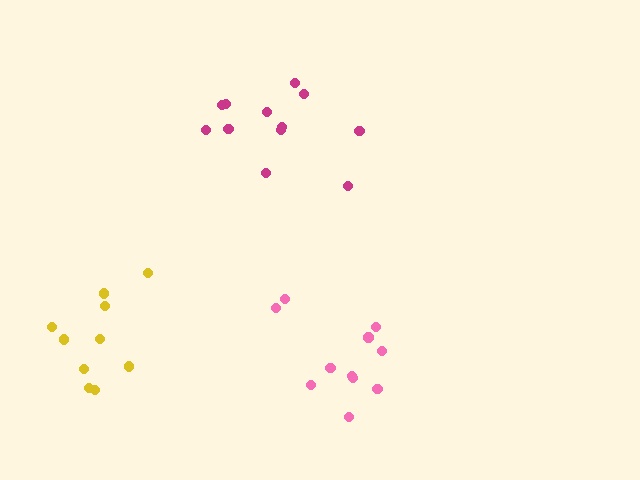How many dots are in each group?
Group 1: 12 dots, Group 2: 11 dots, Group 3: 10 dots (33 total).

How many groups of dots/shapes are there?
There are 3 groups.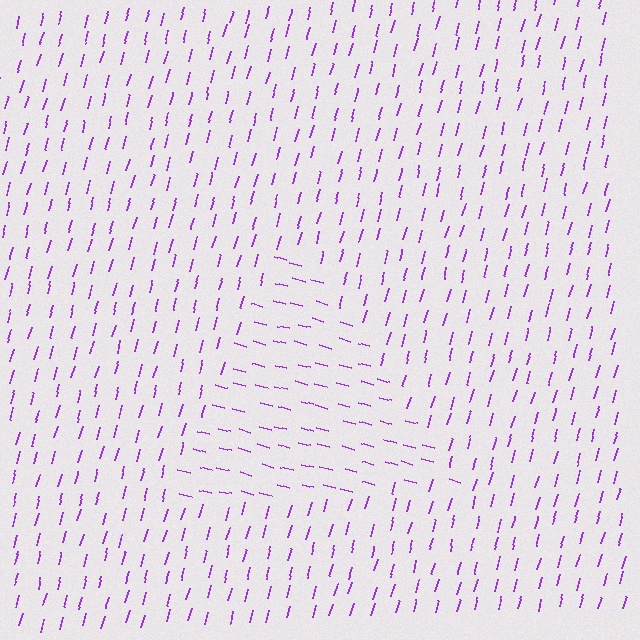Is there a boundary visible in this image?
Yes, there is a texture boundary formed by a change in line orientation.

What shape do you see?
I see a triangle.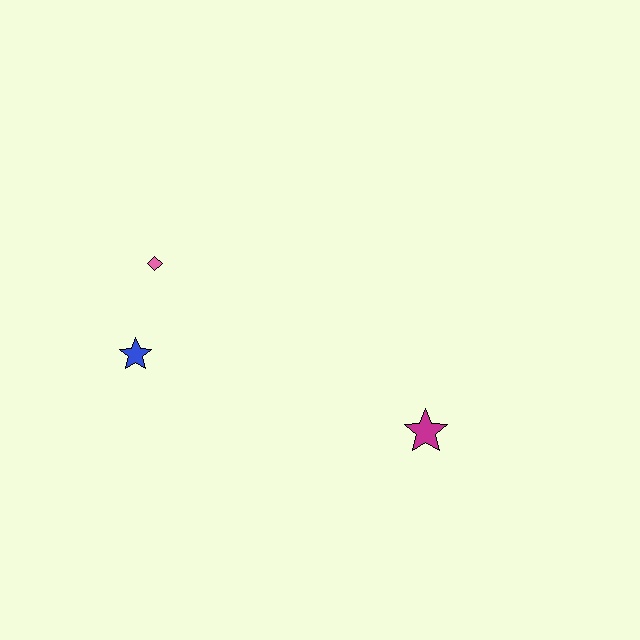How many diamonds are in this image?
There is 1 diamond.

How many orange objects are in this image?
There are no orange objects.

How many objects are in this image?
There are 3 objects.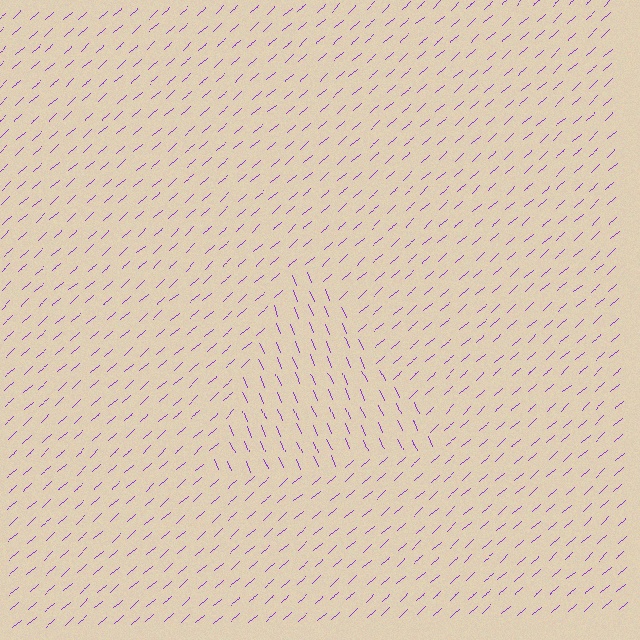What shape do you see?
I see a triangle.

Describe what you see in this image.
The image is filled with small purple line segments. A triangle region in the image has lines oriented differently from the surrounding lines, creating a visible texture boundary.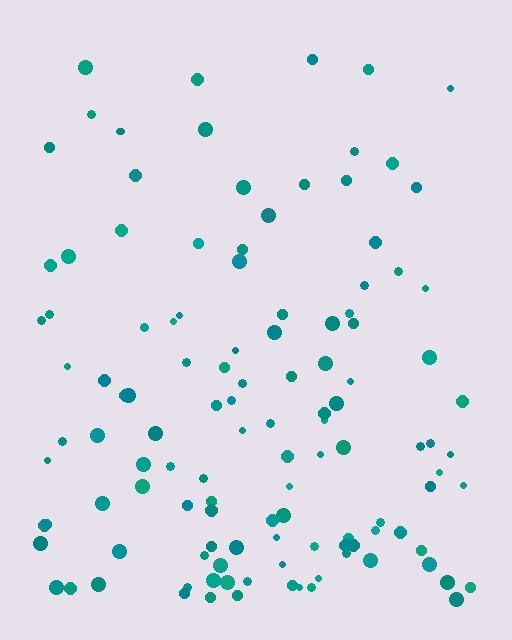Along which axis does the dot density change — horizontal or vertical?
Vertical.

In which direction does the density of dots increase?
From top to bottom, with the bottom side densest.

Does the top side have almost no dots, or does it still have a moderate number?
Still a moderate number, just noticeably fewer than the bottom.